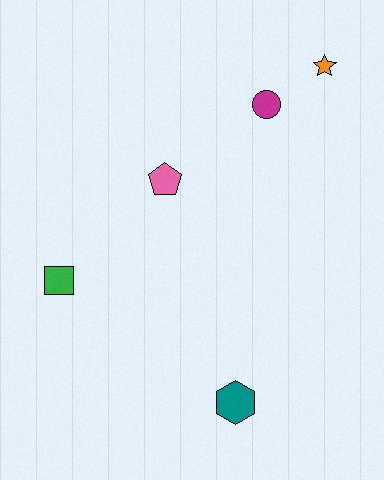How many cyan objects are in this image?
There are no cyan objects.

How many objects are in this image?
There are 5 objects.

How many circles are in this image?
There is 1 circle.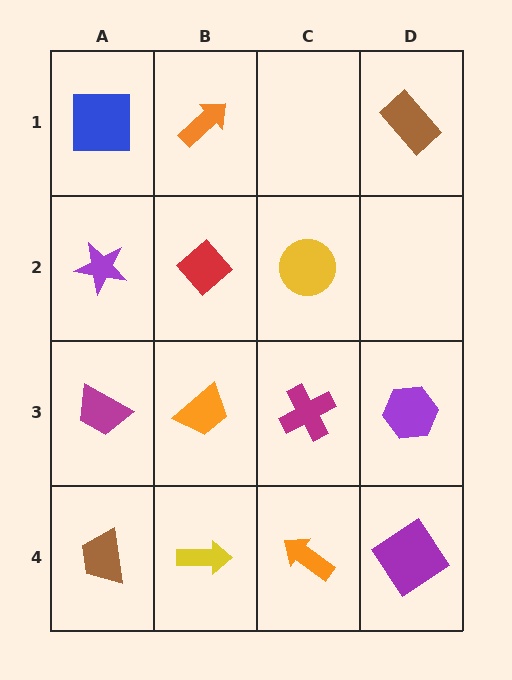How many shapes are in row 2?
3 shapes.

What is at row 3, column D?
A purple hexagon.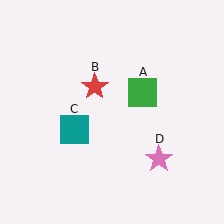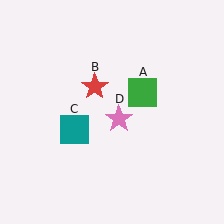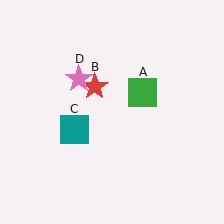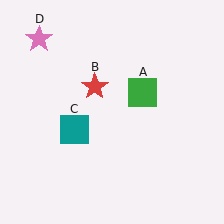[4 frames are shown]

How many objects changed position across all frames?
1 object changed position: pink star (object D).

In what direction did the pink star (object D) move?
The pink star (object D) moved up and to the left.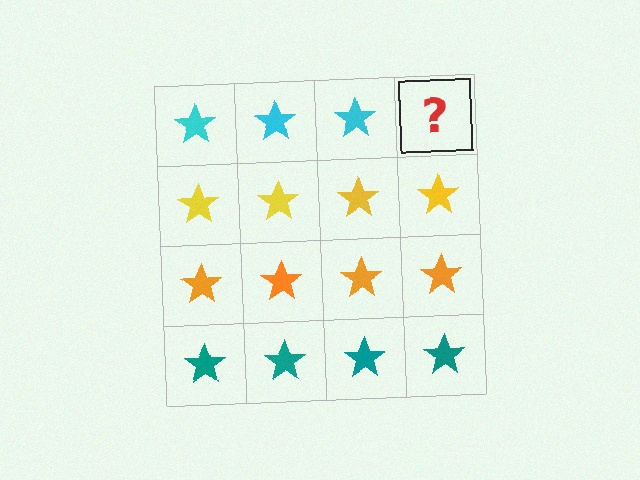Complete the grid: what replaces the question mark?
The question mark should be replaced with a cyan star.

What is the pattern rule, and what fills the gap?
The rule is that each row has a consistent color. The gap should be filled with a cyan star.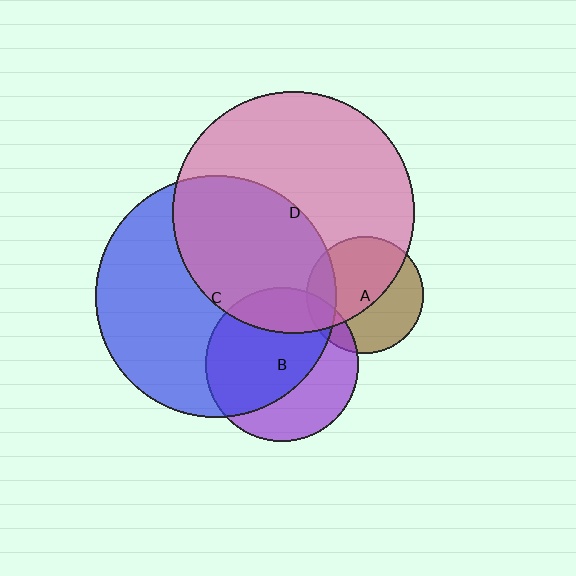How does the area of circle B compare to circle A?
Approximately 1.7 times.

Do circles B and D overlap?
Yes.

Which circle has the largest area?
Circle D (pink).